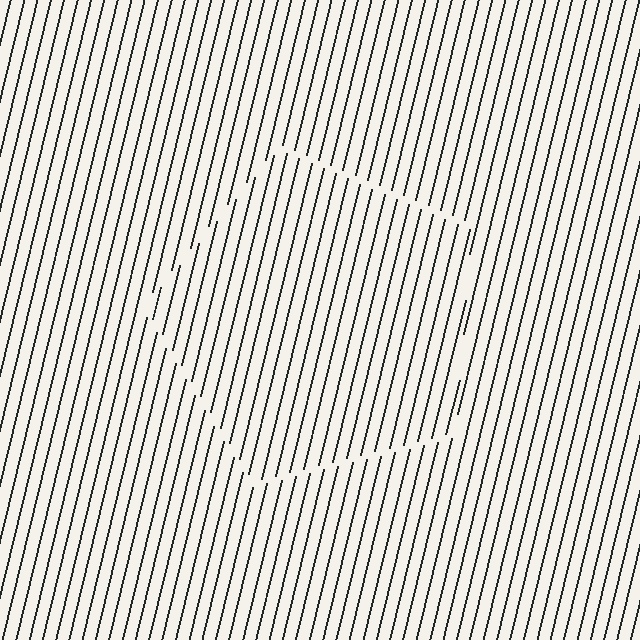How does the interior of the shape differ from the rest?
The interior of the shape contains the same grating, shifted by half a period — the contour is defined by the phase discontinuity where line-ends from the inner and outer gratings abut.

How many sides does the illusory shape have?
5 sides — the line-ends trace a pentagon.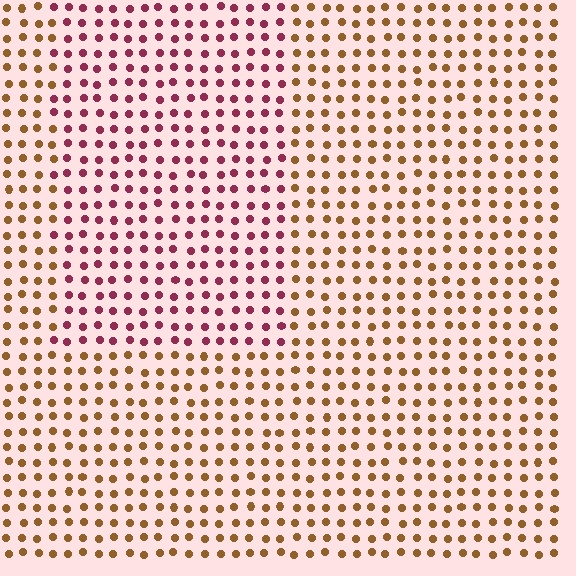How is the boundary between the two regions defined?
The boundary is defined purely by a slight shift in hue (about 54 degrees). Spacing, size, and orientation are identical on both sides.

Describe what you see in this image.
The image is filled with small brown elements in a uniform arrangement. A rectangle-shaped region is visible where the elements are tinted to a slightly different hue, forming a subtle color boundary.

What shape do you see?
I see a rectangle.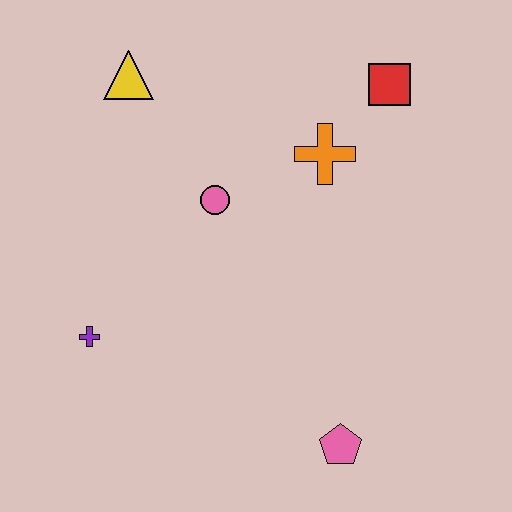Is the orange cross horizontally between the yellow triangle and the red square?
Yes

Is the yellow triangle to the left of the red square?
Yes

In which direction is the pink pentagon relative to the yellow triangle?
The pink pentagon is below the yellow triangle.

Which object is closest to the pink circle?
The orange cross is closest to the pink circle.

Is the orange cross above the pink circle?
Yes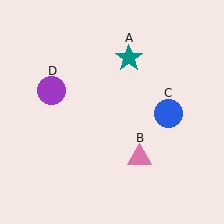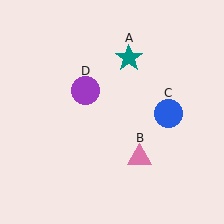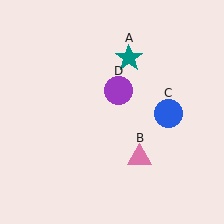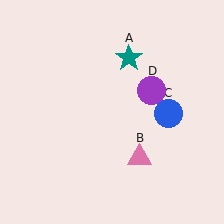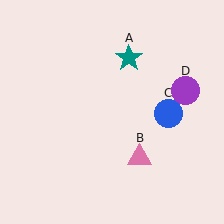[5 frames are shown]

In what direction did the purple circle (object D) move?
The purple circle (object D) moved right.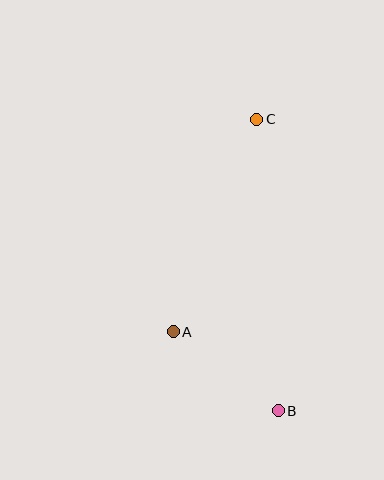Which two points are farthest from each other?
Points B and C are farthest from each other.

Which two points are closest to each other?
Points A and B are closest to each other.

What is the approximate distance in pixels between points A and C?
The distance between A and C is approximately 228 pixels.